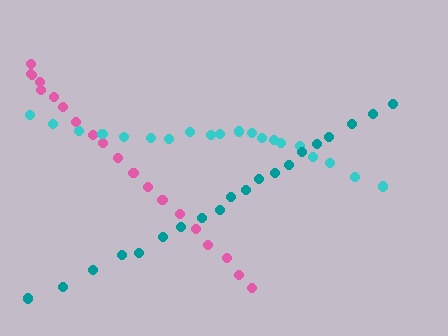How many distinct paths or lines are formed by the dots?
There are 3 distinct paths.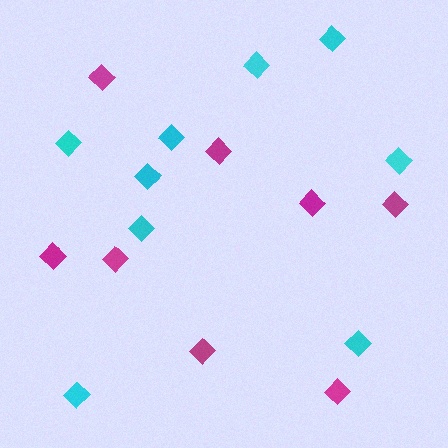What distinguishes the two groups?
There are 2 groups: one group of magenta diamonds (8) and one group of cyan diamonds (9).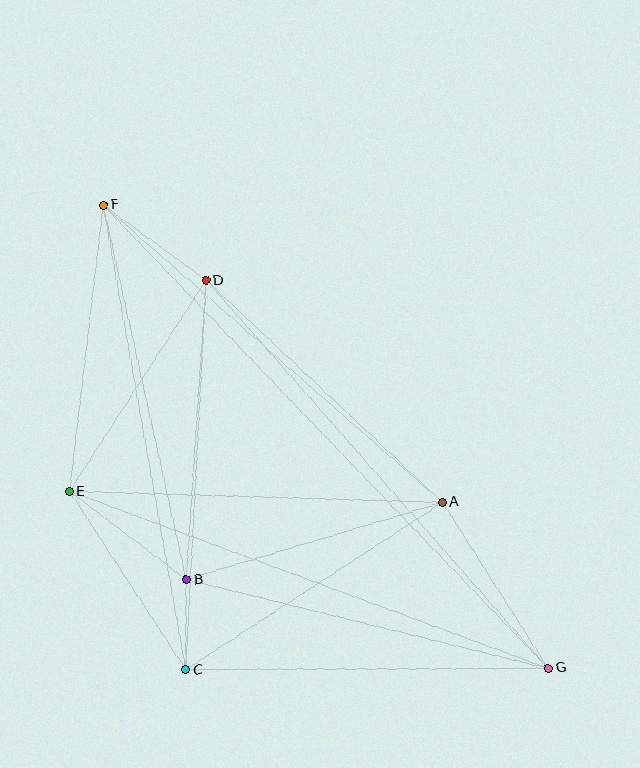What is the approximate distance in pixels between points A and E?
The distance between A and E is approximately 373 pixels.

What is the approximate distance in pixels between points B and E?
The distance between B and E is approximately 147 pixels.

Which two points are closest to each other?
Points B and C are closest to each other.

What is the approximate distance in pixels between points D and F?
The distance between D and F is approximately 127 pixels.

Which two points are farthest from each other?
Points F and G are farthest from each other.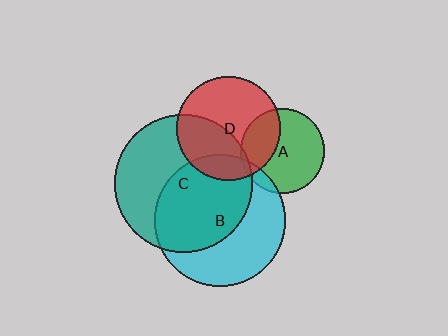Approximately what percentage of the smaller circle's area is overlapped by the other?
Approximately 5%.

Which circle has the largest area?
Circle C (teal).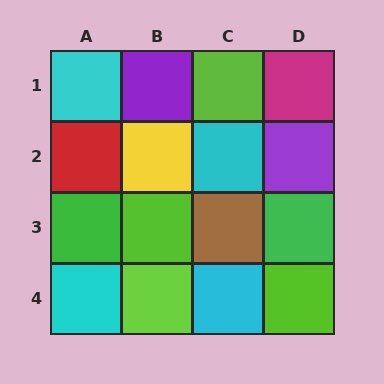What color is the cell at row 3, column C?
Brown.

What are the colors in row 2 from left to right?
Red, yellow, cyan, purple.